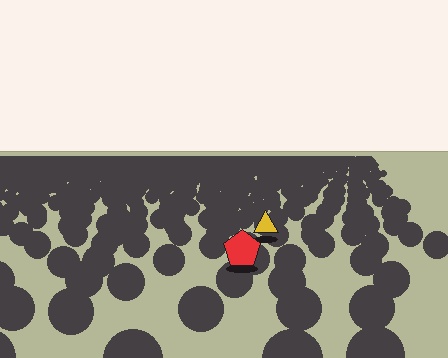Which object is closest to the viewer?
The red pentagon is closest. The texture marks near it are larger and more spread out.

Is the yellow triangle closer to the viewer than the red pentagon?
No. The red pentagon is closer — you can tell from the texture gradient: the ground texture is coarser near it.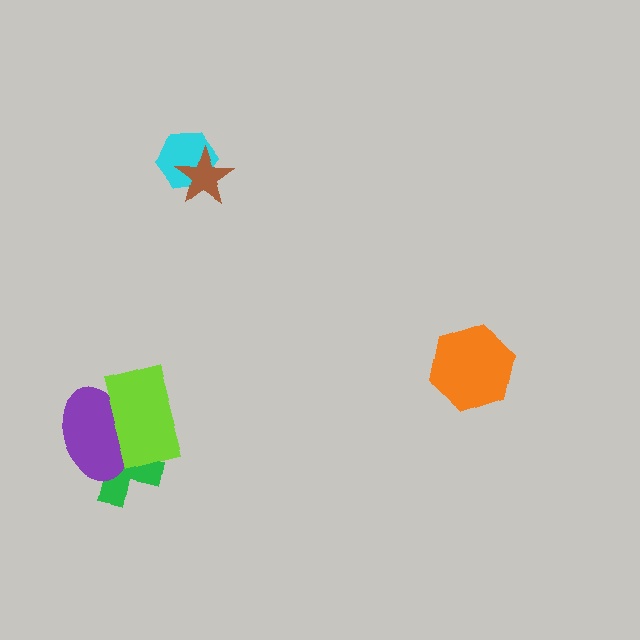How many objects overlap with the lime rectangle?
2 objects overlap with the lime rectangle.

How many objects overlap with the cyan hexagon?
1 object overlaps with the cyan hexagon.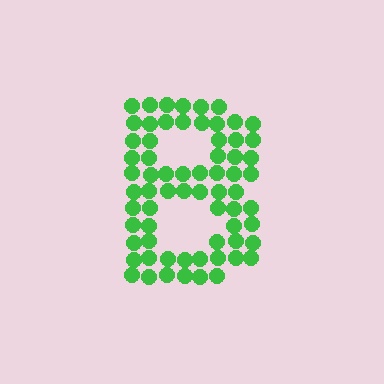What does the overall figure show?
The overall figure shows the letter B.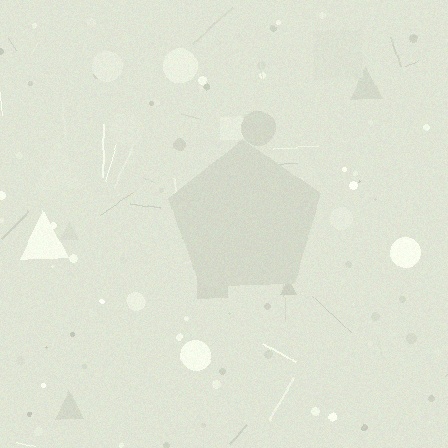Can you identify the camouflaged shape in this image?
The camouflaged shape is a pentagon.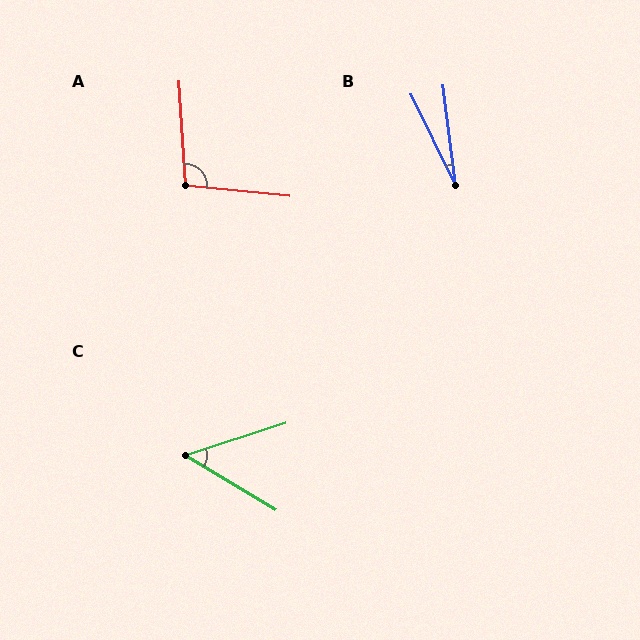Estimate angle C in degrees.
Approximately 49 degrees.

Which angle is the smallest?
B, at approximately 19 degrees.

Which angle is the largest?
A, at approximately 99 degrees.